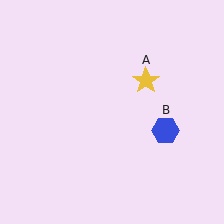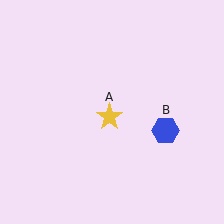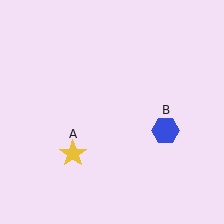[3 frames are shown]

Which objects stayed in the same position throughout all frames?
Blue hexagon (object B) remained stationary.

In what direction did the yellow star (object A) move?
The yellow star (object A) moved down and to the left.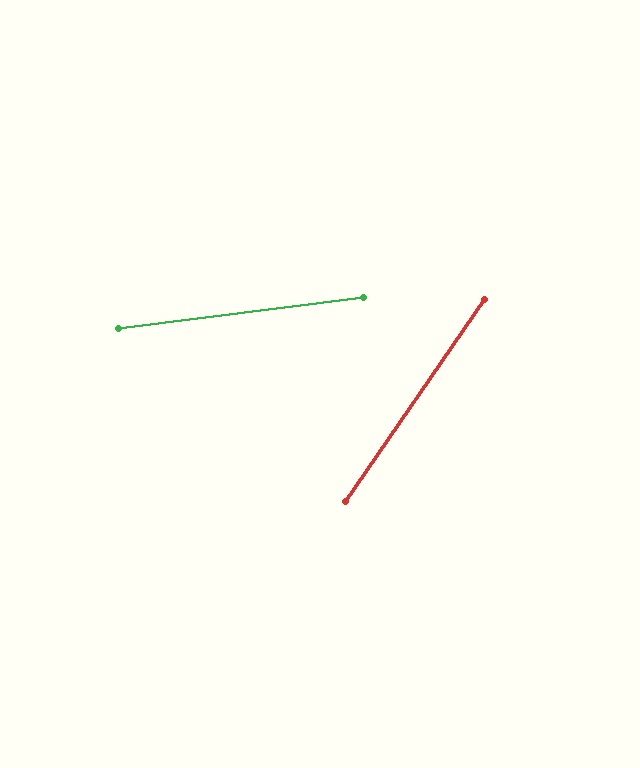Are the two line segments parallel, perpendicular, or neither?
Neither parallel nor perpendicular — they differ by about 48°.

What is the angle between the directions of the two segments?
Approximately 48 degrees.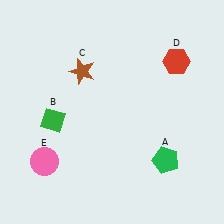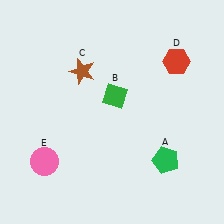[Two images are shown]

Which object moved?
The green diamond (B) moved right.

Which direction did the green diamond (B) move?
The green diamond (B) moved right.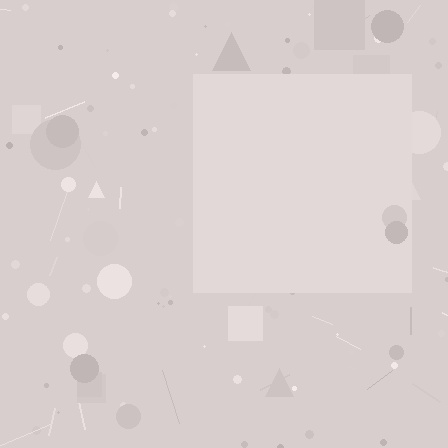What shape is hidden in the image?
A square is hidden in the image.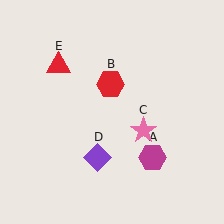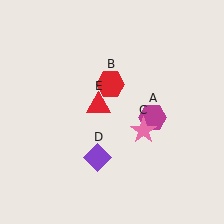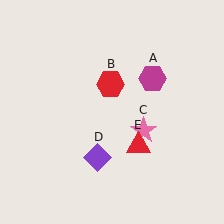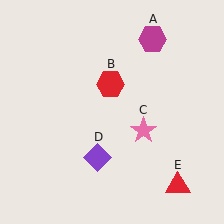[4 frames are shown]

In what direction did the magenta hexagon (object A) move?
The magenta hexagon (object A) moved up.